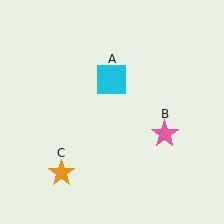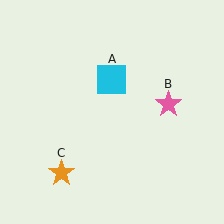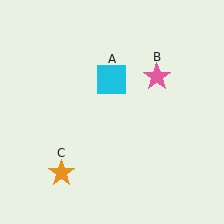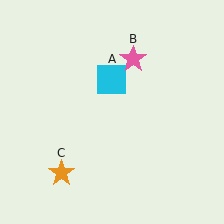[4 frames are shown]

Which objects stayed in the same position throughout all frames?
Cyan square (object A) and orange star (object C) remained stationary.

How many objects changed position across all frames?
1 object changed position: pink star (object B).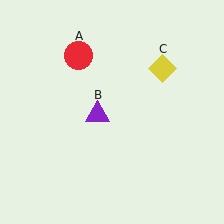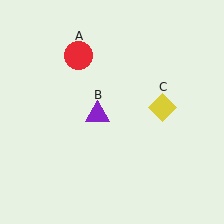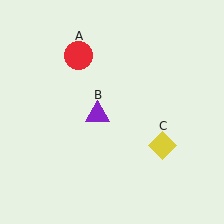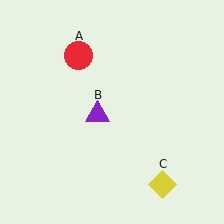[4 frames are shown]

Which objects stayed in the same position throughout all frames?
Red circle (object A) and purple triangle (object B) remained stationary.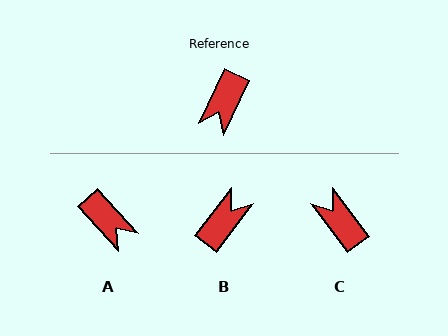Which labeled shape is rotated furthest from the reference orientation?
B, about 168 degrees away.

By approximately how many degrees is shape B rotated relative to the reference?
Approximately 168 degrees counter-clockwise.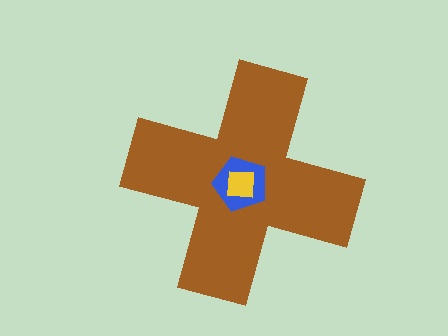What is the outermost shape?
The brown cross.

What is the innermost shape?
The yellow square.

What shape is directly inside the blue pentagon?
The yellow square.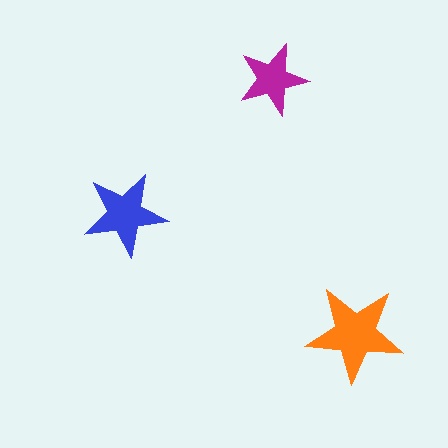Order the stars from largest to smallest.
the orange one, the blue one, the magenta one.